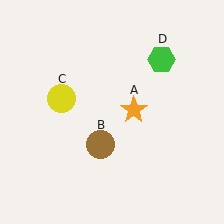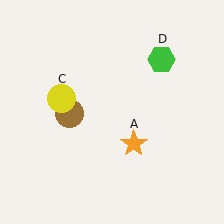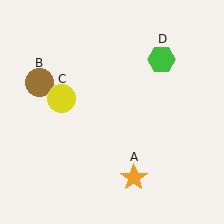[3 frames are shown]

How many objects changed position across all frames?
2 objects changed position: orange star (object A), brown circle (object B).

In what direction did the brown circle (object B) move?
The brown circle (object B) moved up and to the left.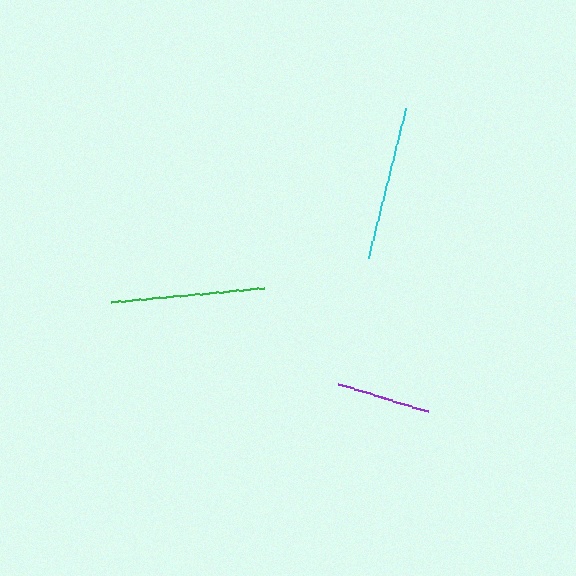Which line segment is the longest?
The cyan line is the longest at approximately 155 pixels.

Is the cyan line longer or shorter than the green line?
The cyan line is longer than the green line.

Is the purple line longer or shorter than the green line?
The green line is longer than the purple line.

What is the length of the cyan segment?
The cyan segment is approximately 155 pixels long.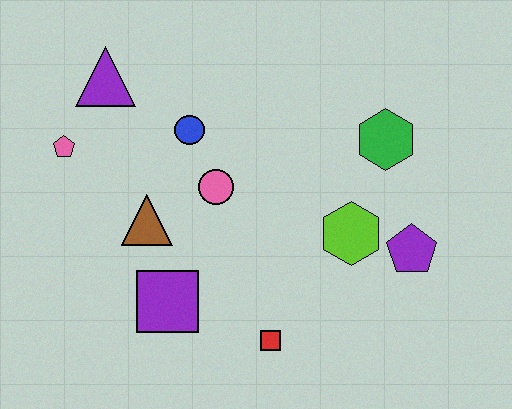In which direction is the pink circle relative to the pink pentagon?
The pink circle is to the right of the pink pentagon.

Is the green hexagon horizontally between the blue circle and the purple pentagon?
Yes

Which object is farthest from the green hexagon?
The pink pentagon is farthest from the green hexagon.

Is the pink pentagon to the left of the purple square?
Yes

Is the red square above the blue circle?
No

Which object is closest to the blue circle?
The pink circle is closest to the blue circle.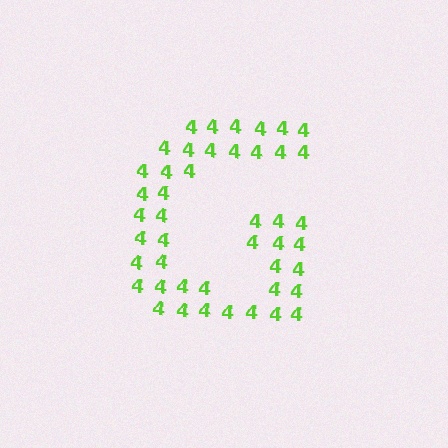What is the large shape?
The large shape is the letter G.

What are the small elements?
The small elements are digit 4's.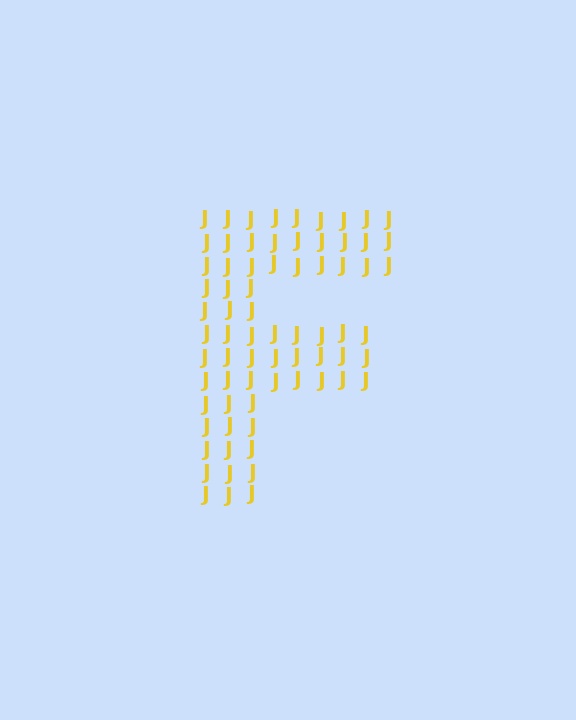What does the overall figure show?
The overall figure shows the letter F.